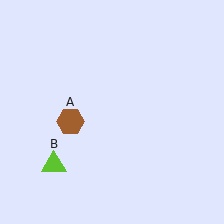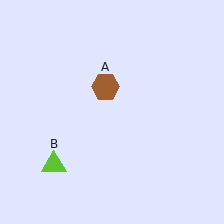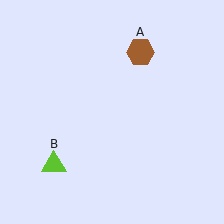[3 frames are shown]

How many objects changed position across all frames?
1 object changed position: brown hexagon (object A).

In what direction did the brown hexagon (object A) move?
The brown hexagon (object A) moved up and to the right.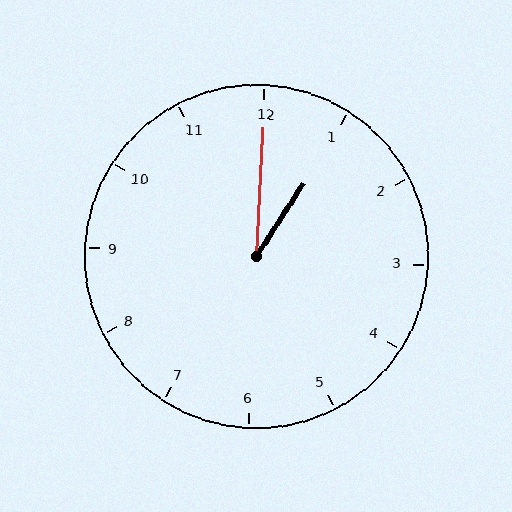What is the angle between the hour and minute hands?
Approximately 30 degrees.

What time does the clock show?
1:00.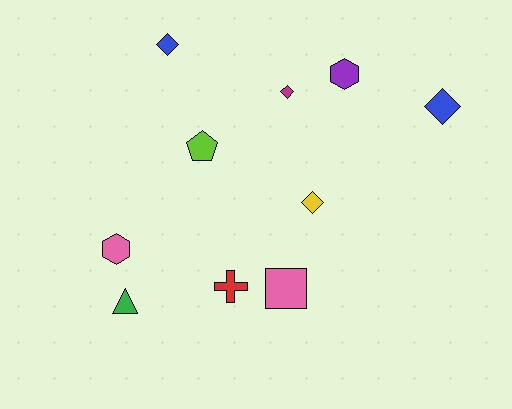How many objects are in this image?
There are 10 objects.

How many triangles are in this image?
There is 1 triangle.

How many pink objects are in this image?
There are 2 pink objects.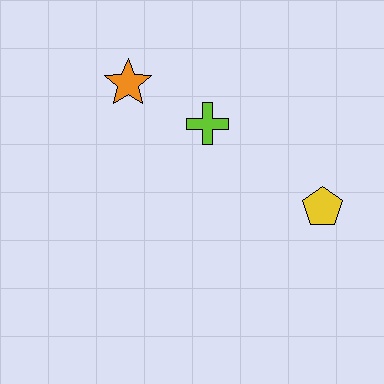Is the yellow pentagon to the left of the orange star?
No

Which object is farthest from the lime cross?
The yellow pentagon is farthest from the lime cross.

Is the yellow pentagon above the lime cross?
No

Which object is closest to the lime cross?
The orange star is closest to the lime cross.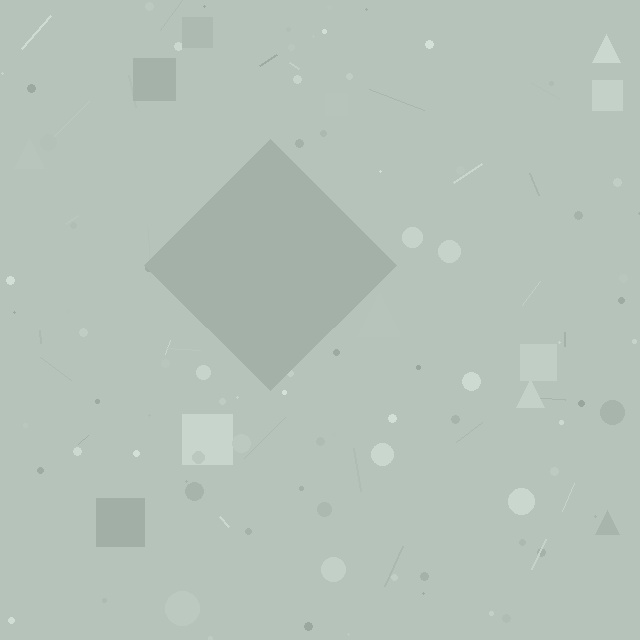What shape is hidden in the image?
A diamond is hidden in the image.